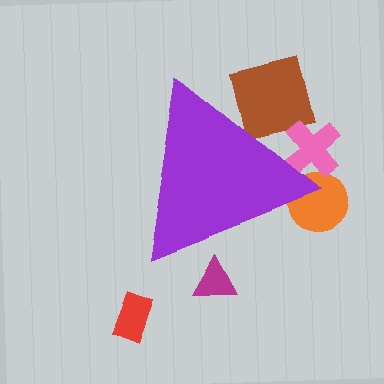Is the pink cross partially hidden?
Yes, the pink cross is partially hidden behind the purple triangle.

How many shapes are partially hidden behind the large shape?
4 shapes are partially hidden.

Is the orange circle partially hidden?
Yes, the orange circle is partially hidden behind the purple triangle.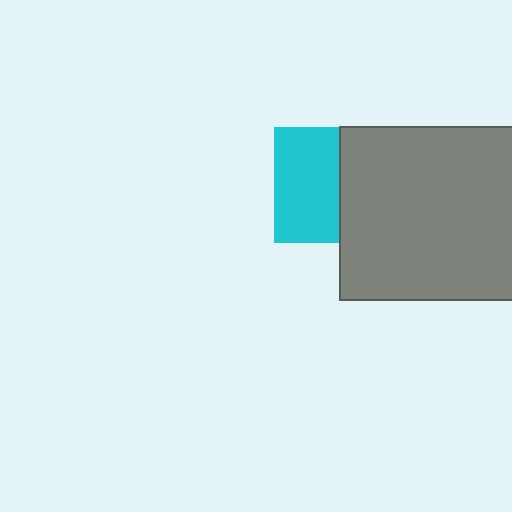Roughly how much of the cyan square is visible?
About half of it is visible (roughly 57%).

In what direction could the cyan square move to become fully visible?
The cyan square could move left. That would shift it out from behind the gray square entirely.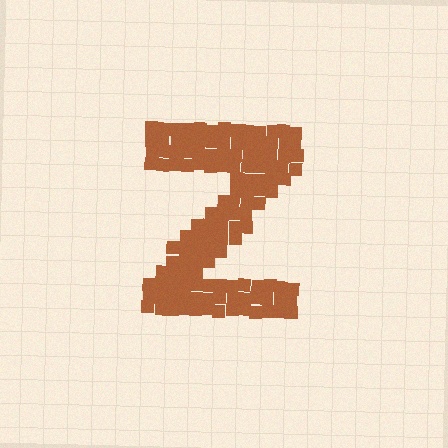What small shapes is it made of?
It is made of small squares.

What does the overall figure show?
The overall figure shows the letter Z.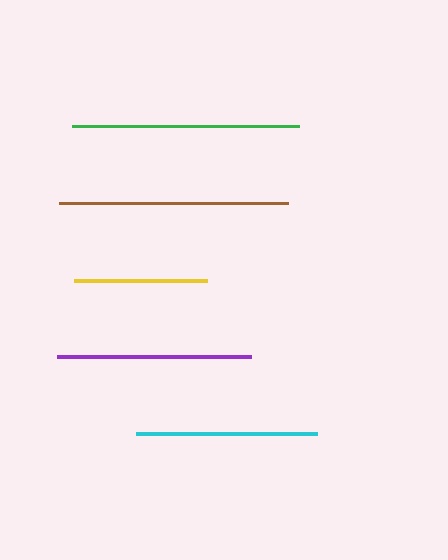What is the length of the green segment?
The green segment is approximately 227 pixels long.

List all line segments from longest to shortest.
From longest to shortest: brown, green, purple, cyan, yellow.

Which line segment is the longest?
The brown line is the longest at approximately 229 pixels.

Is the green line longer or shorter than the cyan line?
The green line is longer than the cyan line.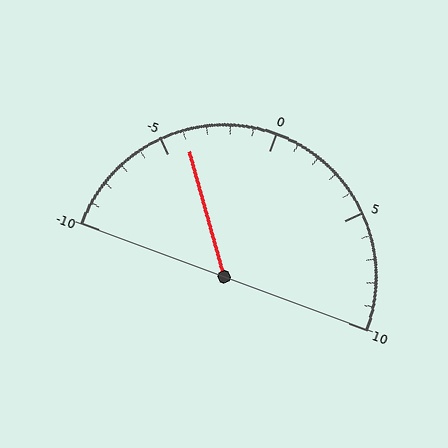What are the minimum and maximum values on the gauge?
The gauge ranges from -10 to 10.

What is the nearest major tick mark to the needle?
The nearest major tick mark is -5.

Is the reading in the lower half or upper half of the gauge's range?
The reading is in the lower half of the range (-10 to 10).